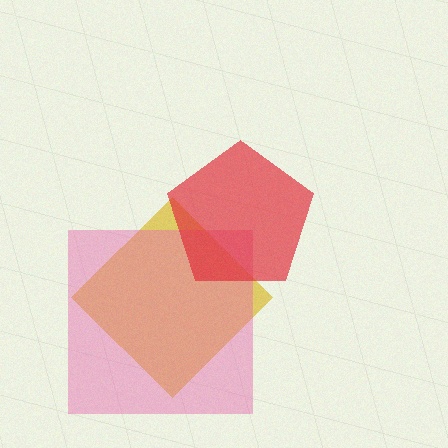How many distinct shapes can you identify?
There are 3 distinct shapes: a yellow diamond, a pink square, a red pentagon.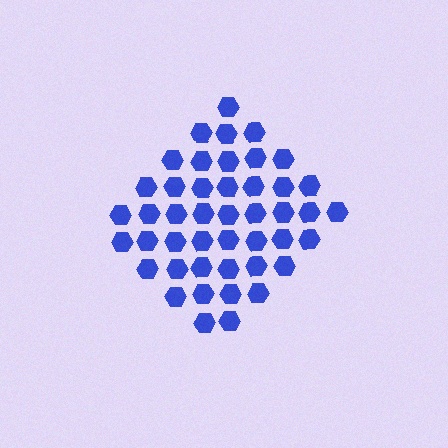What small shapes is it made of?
It is made of small hexagons.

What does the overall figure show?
The overall figure shows a diamond.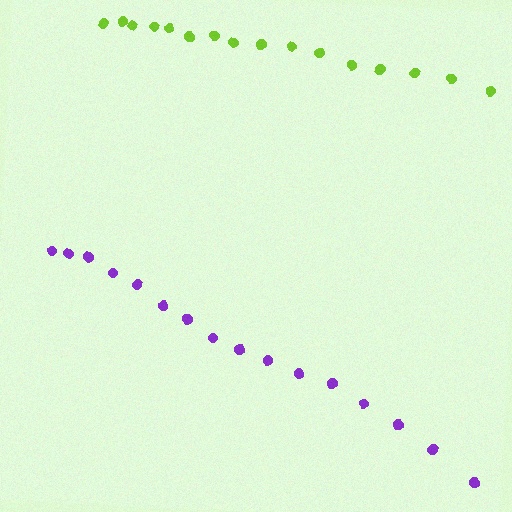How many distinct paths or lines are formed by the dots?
There are 2 distinct paths.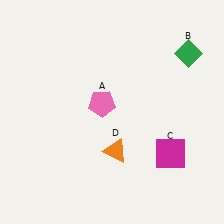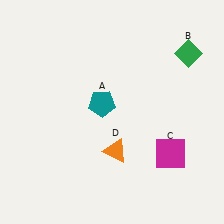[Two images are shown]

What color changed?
The pentagon (A) changed from pink in Image 1 to teal in Image 2.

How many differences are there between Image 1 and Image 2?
There is 1 difference between the two images.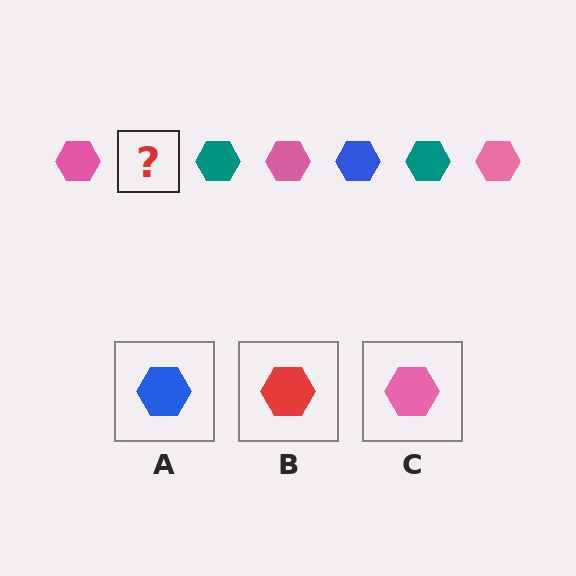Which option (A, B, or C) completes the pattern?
A.